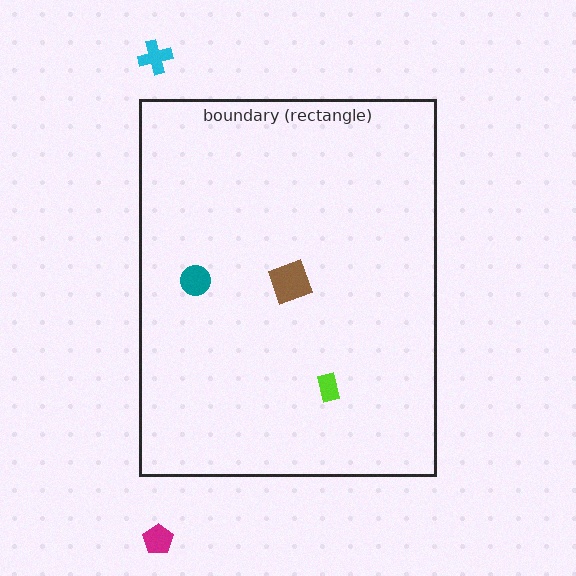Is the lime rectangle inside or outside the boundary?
Inside.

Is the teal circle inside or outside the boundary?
Inside.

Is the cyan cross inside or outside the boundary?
Outside.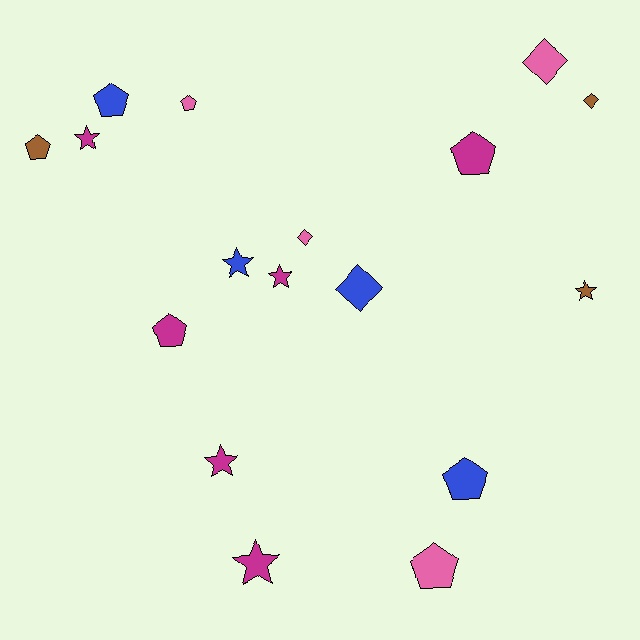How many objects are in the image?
There are 17 objects.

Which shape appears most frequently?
Pentagon, with 7 objects.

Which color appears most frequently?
Magenta, with 6 objects.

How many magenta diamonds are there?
There are no magenta diamonds.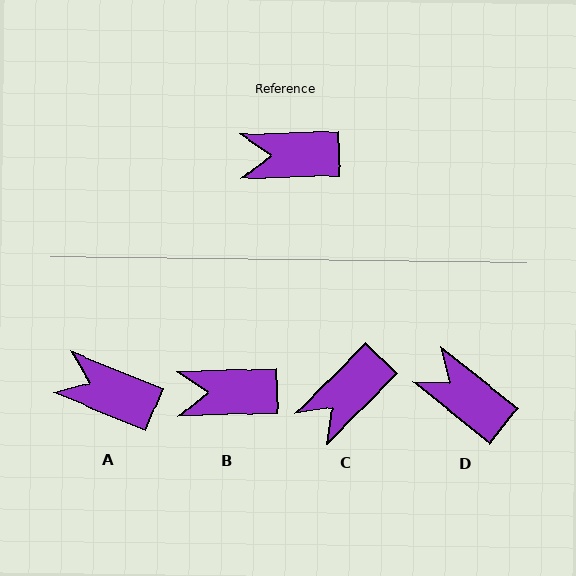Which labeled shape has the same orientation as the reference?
B.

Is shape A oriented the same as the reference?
No, it is off by about 24 degrees.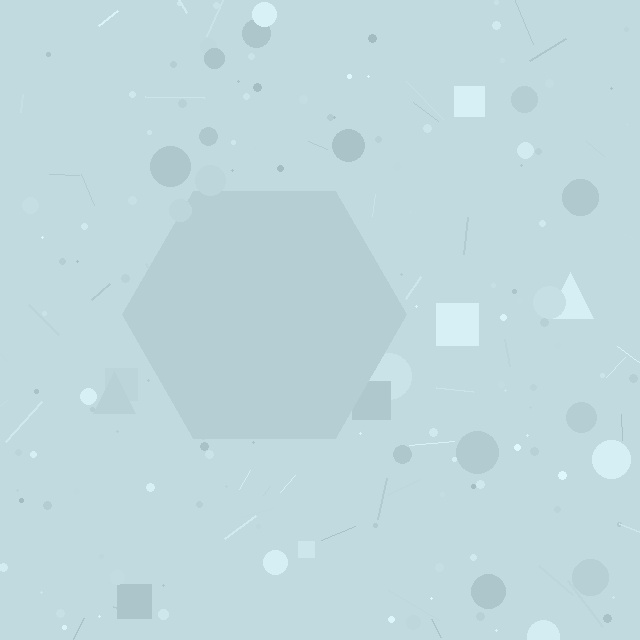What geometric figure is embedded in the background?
A hexagon is embedded in the background.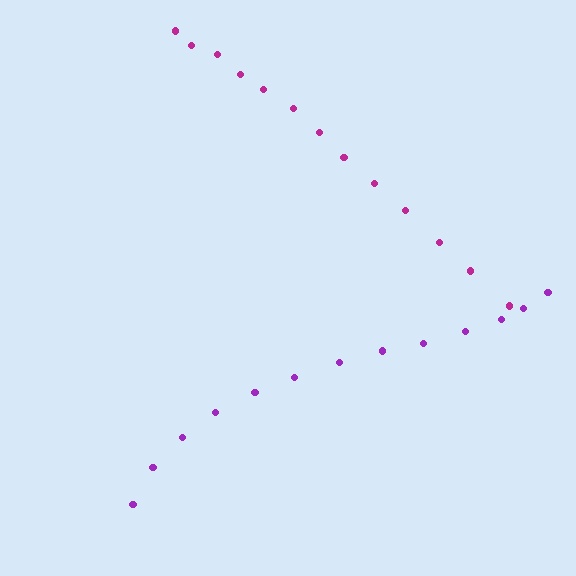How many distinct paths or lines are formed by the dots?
There are 2 distinct paths.